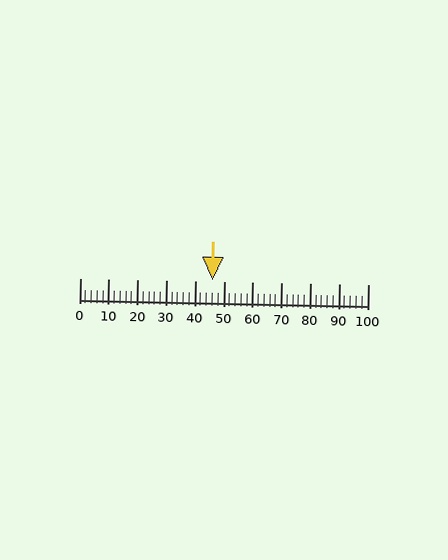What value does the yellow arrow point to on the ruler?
The yellow arrow points to approximately 46.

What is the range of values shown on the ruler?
The ruler shows values from 0 to 100.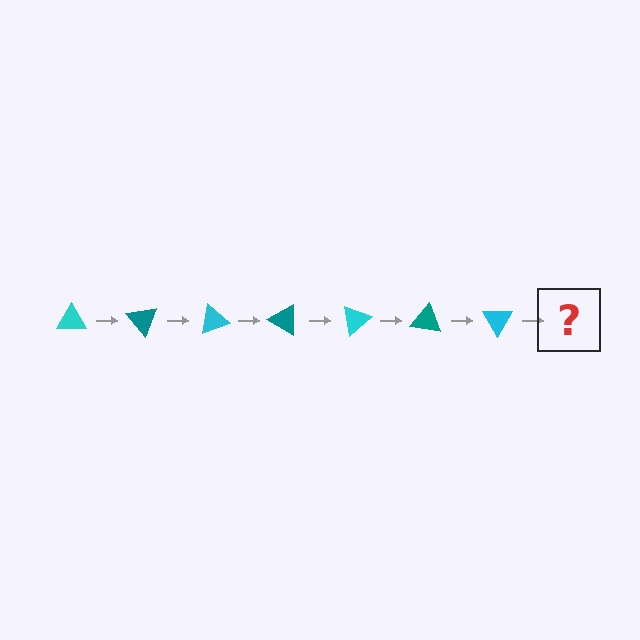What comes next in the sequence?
The next element should be a teal triangle, rotated 350 degrees from the start.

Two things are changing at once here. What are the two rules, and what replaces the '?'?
The two rules are that it rotates 50 degrees each step and the color cycles through cyan and teal. The '?' should be a teal triangle, rotated 350 degrees from the start.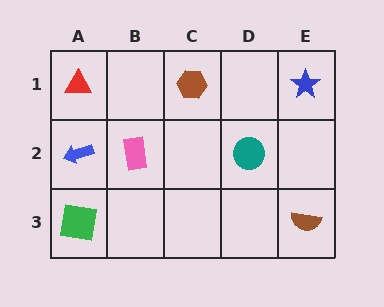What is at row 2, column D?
A teal circle.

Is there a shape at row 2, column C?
No, that cell is empty.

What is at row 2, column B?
A pink rectangle.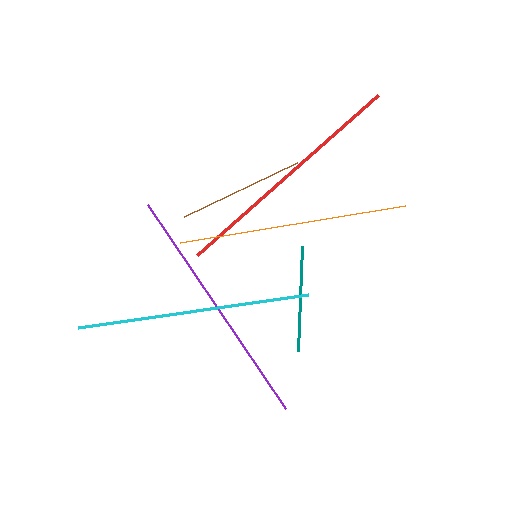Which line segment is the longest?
The purple line is the longest at approximately 246 pixels.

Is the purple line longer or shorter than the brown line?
The purple line is longer than the brown line.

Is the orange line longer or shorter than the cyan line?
The cyan line is longer than the orange line.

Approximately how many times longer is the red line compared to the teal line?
The red line is approximately 2.3 times the length of the teal line.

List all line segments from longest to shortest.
From longest to shortest: purple, red, cyan, orange, brown, teal.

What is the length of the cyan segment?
The cyan segment is approximately 232 pixels long.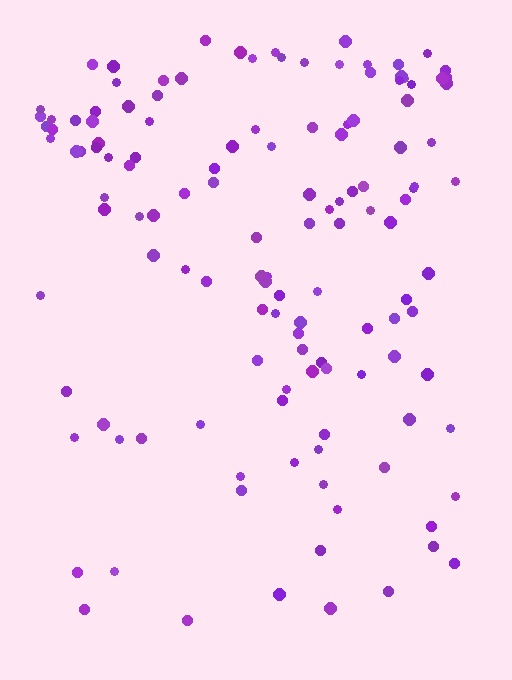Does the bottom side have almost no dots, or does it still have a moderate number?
Still a moderate number, just noticeably fewer than the top.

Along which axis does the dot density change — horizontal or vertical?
Vertical.